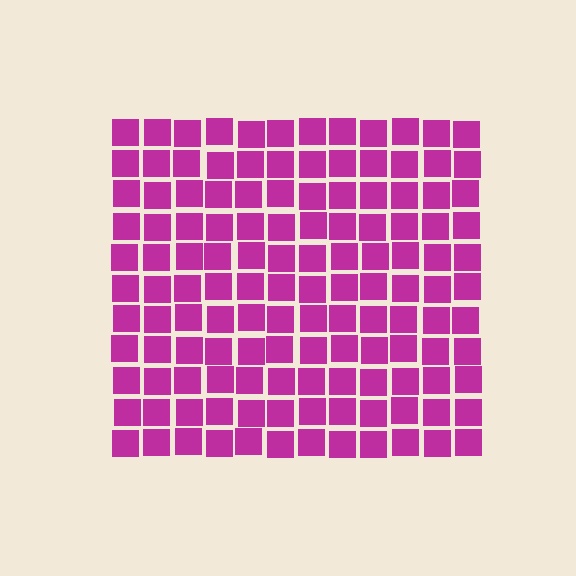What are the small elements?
The small elements are squares.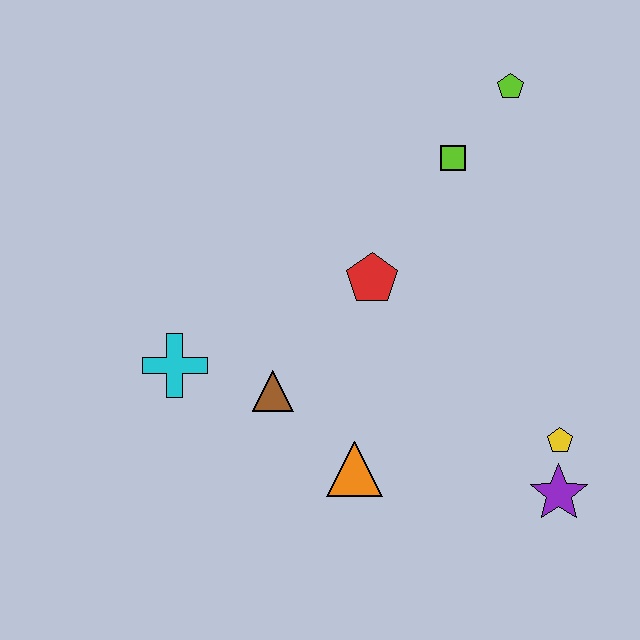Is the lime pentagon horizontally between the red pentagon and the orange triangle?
No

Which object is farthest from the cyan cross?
The lime pentagon is farthest from the cyan cross.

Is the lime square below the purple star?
No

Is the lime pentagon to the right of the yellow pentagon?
No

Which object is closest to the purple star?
The yellow pentagon is closest to the purple star.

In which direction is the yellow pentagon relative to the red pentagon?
The yellow pentagon is to the right of the red pentagon.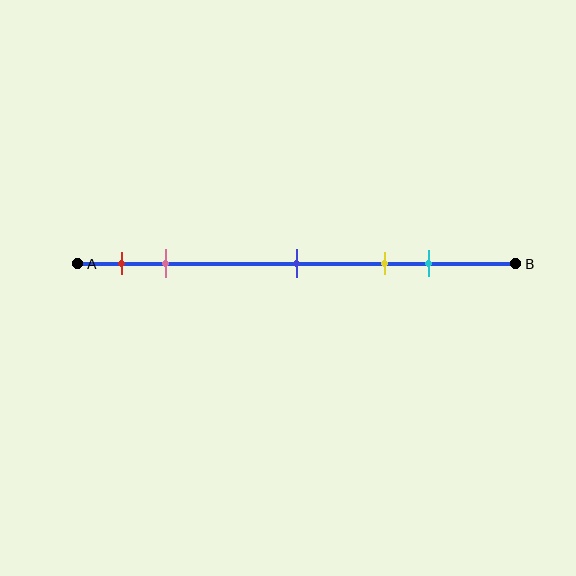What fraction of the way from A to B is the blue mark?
The blue mark is approximately 50% (0.5) of the way from A to B.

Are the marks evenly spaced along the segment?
No, the marks are not evenly spaced.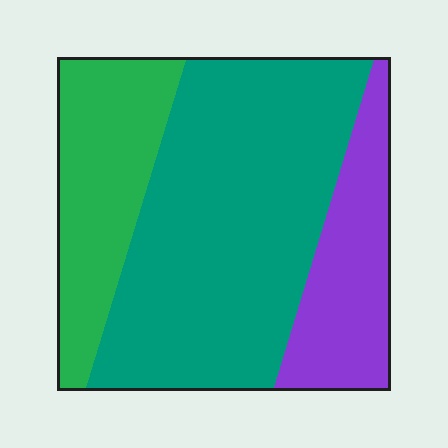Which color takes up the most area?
Teal, at roughly 55%.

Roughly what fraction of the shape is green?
Green covers about 25% of the shape.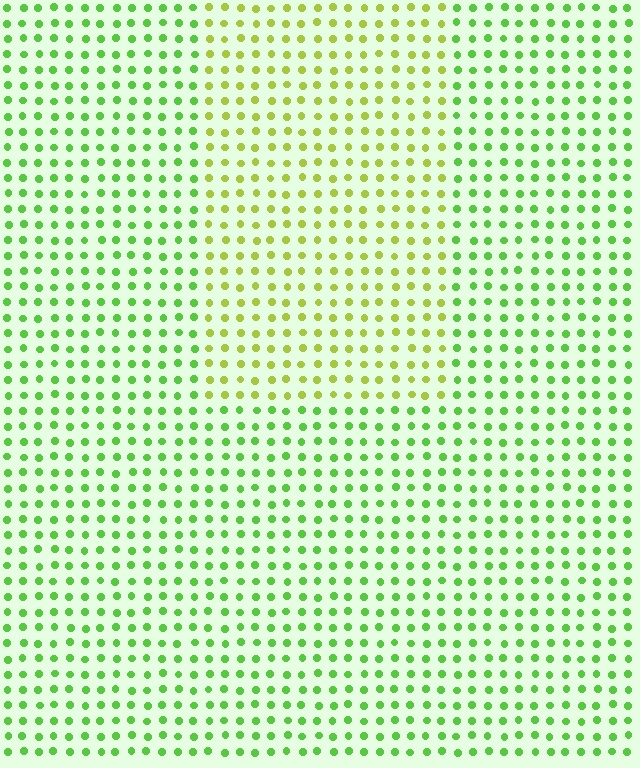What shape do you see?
I see a rectangle.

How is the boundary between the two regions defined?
The boundary is defined purely by a slight shift in hue (about 35 degrees). Spacing, size, and orientation are identical on both sides.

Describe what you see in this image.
The image is filled with small lime elements in a uniform arrangement. A rectangle-shaped region is visible where the elements are tinted to a slightly different hue, forming a subtle color boundary.